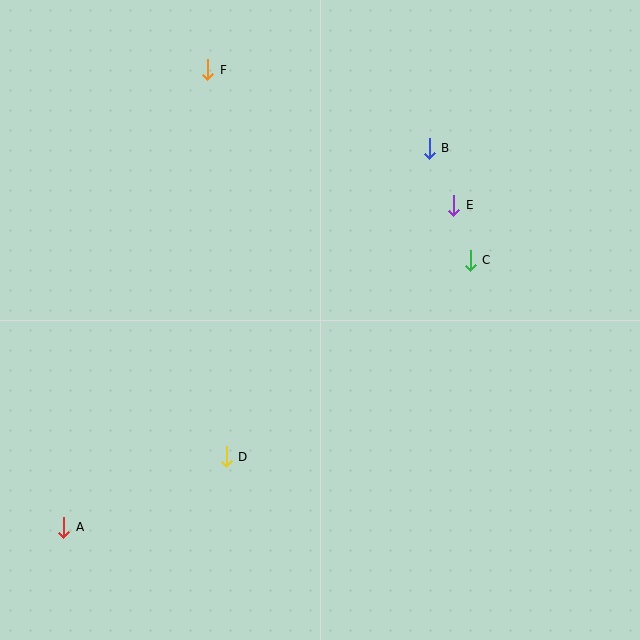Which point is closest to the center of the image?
Point C at (470, 260) is closest to the center.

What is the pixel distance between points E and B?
The distance between E and B is 62 pixels.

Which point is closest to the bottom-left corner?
Point A is closest to the bottom-left corner.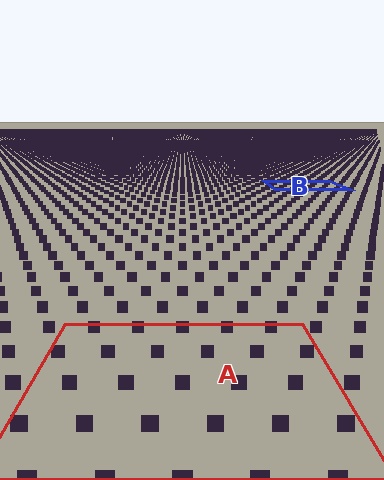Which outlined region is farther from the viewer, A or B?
Region B is farther from the viewer — the texture elements inside it appear smaller and more densely packed.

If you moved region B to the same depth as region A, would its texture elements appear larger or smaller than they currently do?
They would appear larger. At a closer depth, the same texture elements are projected at a bigger on-screen size.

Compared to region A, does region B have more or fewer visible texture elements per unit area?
Region B has more texture elements per unit area — they are packed more densely because it is farther away.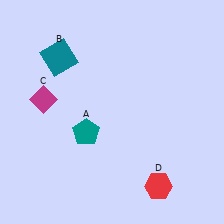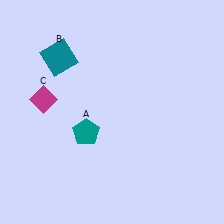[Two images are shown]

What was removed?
The red hexagon (D) was removed in Image 2.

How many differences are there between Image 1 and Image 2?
There is 1 difference between the two images.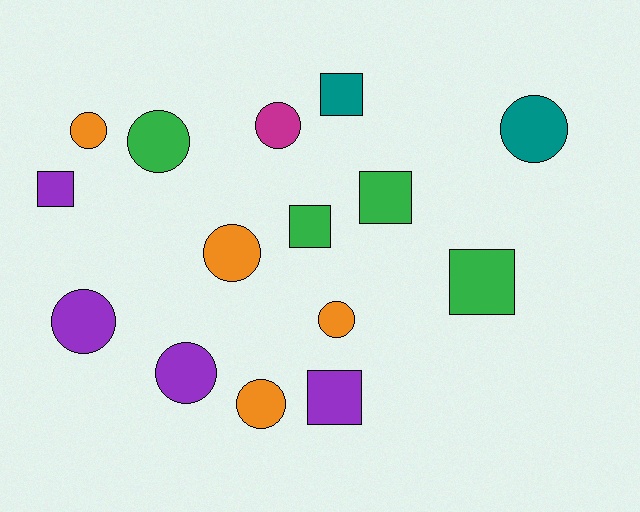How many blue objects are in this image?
There are no blue objects.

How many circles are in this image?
There are 9 circles.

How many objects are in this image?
There are 15 objects.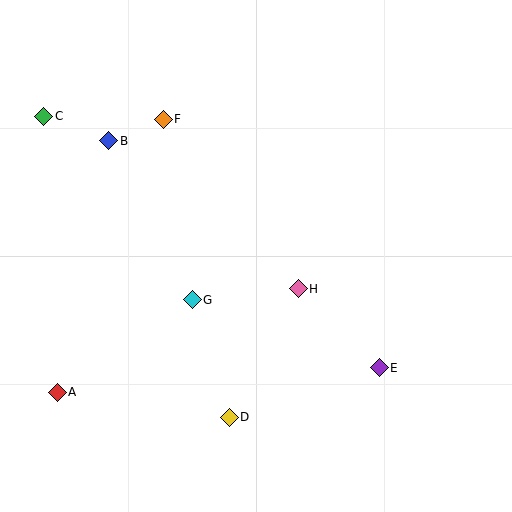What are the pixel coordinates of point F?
Point F is at (163, 119).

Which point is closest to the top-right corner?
Point H is closest to the top-right corner.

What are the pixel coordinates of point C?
Point C is at (44, 116).